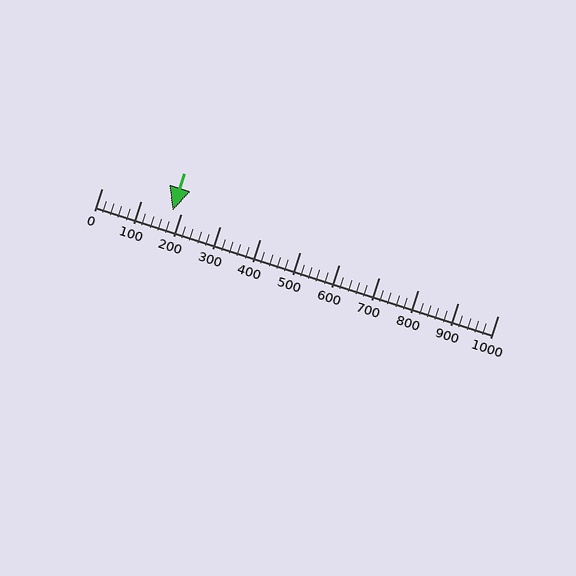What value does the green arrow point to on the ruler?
The green arrow points to approximately 180.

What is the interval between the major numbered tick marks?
The major tick marks are spaced 100 units apart.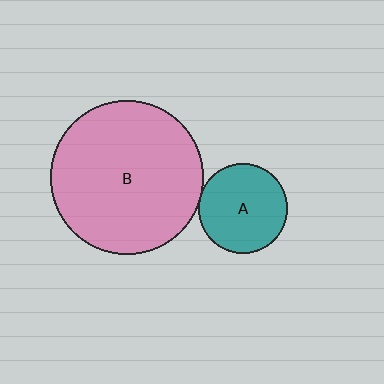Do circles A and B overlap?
Yes.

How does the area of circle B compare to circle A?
Approximately 2.9 times.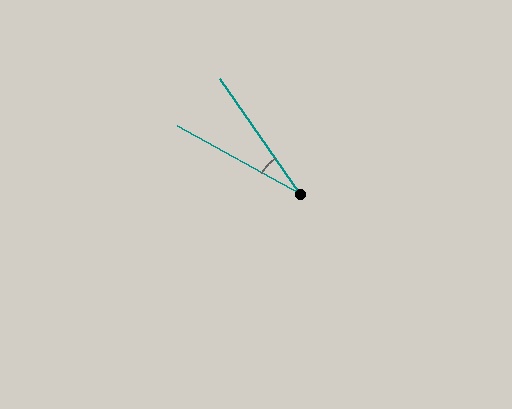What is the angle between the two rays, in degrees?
Approximately 26 degrees.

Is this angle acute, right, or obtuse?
It is acute.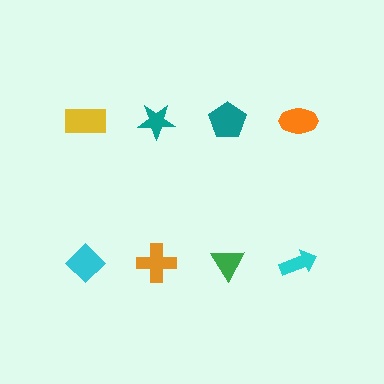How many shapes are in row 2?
4 shapes.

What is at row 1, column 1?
A yellow rectangle.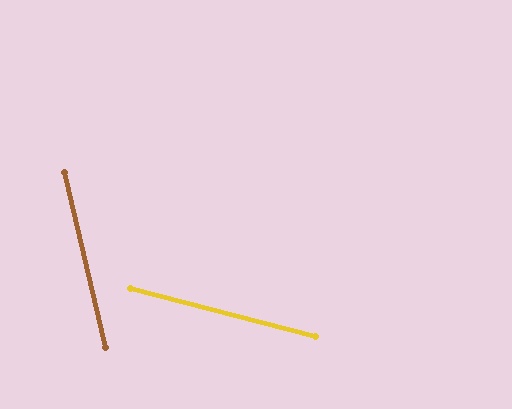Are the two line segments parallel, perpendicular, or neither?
Neither parallel nor perpendicular — they differ by about 63°.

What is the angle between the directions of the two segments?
Approximately 63 degrees.